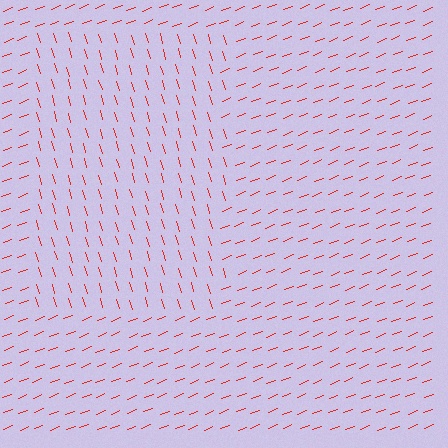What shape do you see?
I see a rectangle.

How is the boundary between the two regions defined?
The boundary is defined purely by a change in line orientation (approximately 85 degrees difference). All lines are the same color and thickness.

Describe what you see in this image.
The image is filled with small red line segments. A rectangle region in the image has lines oriented differently from the surrounding lines, creating a visible texture boundary.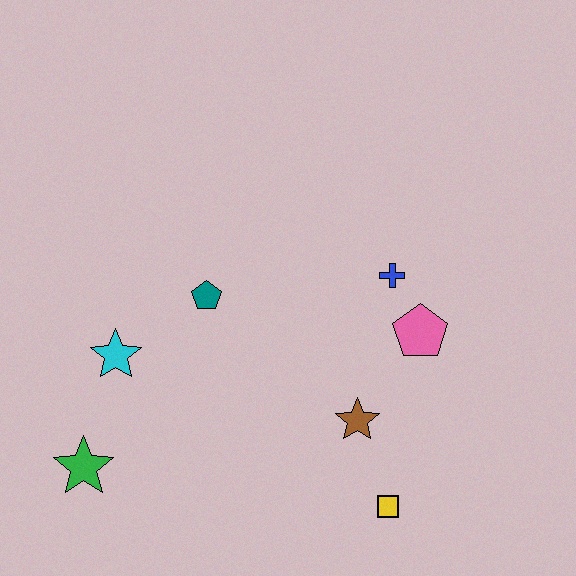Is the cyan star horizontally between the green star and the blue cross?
Yes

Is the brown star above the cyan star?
No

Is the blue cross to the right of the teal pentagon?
Yes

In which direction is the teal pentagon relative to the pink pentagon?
The teal pentagon is to the left of the pink pentagon.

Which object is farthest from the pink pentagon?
The green star is farthest from the pink pentagon.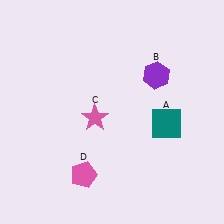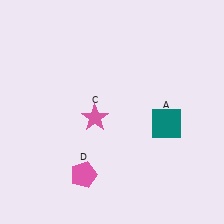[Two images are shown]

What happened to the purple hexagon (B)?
The purple hexagon (B) was removed in Image 2. It was in the top-right area of Image 1.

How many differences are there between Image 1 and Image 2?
There is 1 difference between the two images.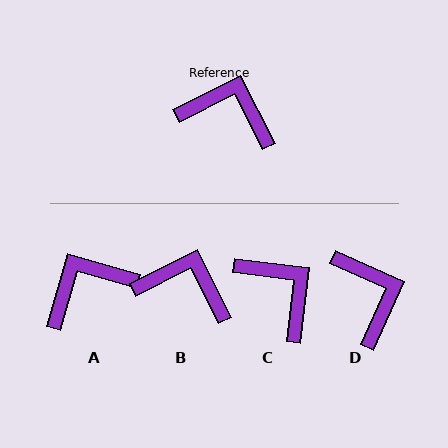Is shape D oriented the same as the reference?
No, it is off by about 51 degrees.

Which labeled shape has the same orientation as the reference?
B.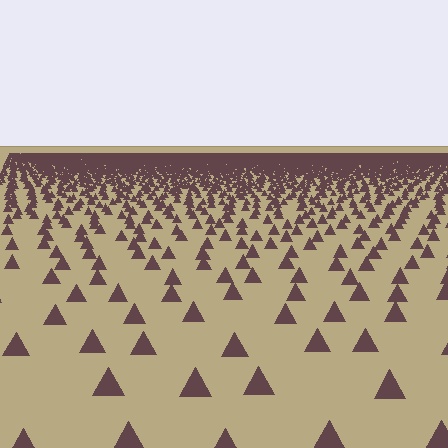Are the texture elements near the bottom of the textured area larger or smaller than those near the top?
Larger. Near the bottom, elements are closer to the viewer and appear at a bigger on-screen size.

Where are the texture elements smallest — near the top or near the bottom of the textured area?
Near the top.